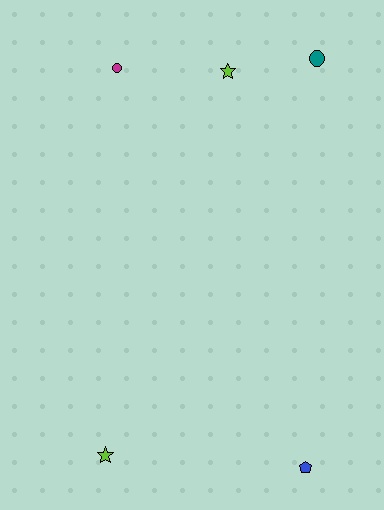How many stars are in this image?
There are 2 stars.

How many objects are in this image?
There are 5 objects.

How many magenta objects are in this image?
There is 1 magenta object.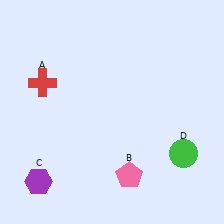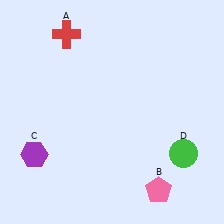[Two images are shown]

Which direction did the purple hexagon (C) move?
The purple hexagon (C) moved up.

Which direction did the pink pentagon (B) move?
The pink pentagon (B) moved right.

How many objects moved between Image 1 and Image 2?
3 objects moved between the two images.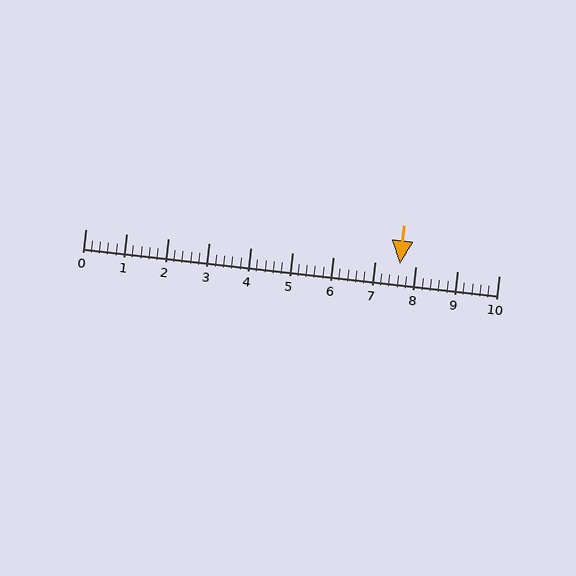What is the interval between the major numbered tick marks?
The major tick marks are spaced 1 units apart.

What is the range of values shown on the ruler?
The ruler shows values from 0 to 10.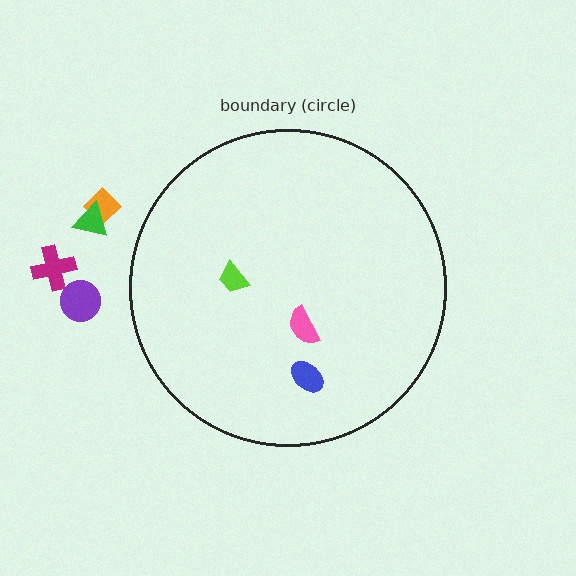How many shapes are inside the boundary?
3 inside, 4 outside.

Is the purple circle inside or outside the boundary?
Outside.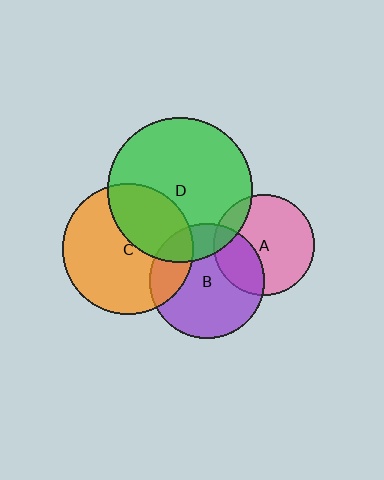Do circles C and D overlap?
Yes.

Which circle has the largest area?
Circle D (green).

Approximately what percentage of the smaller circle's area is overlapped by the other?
Approximately 35%.